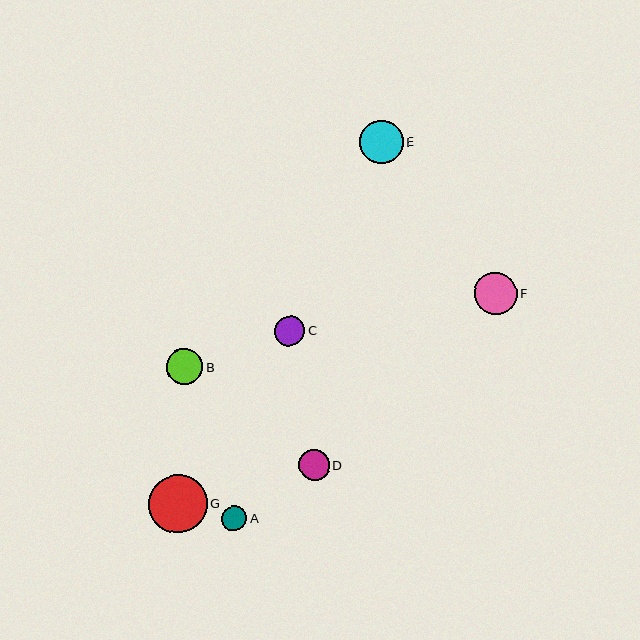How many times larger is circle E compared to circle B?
Circle E is approximately 1.2 times the size of circle B.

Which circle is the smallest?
Circle A is the smallest with a size of approximately 25 pixels.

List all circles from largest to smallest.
From largest to smallest: G, E, F, B, D, C, A.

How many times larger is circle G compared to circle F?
Circle G is approximately 1.4 times the size of circle F.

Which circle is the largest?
Circle G is the largest with a size of approximately 58 pixels.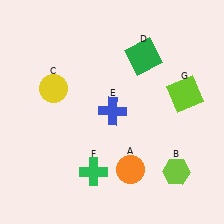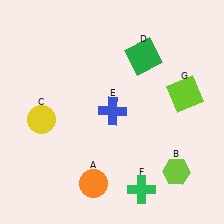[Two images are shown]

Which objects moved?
The objects that moved are: the orange circle (A), the yellow circle (C), the green cross (F).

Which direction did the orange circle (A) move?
The orange circle (A) moved left.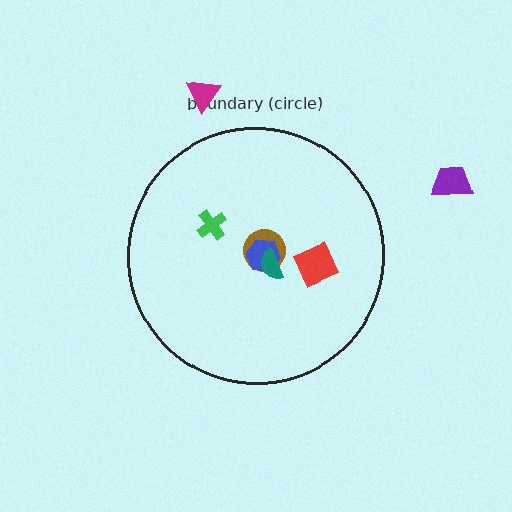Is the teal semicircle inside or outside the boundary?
Inside.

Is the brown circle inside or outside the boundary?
Inside.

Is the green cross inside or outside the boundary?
Inside.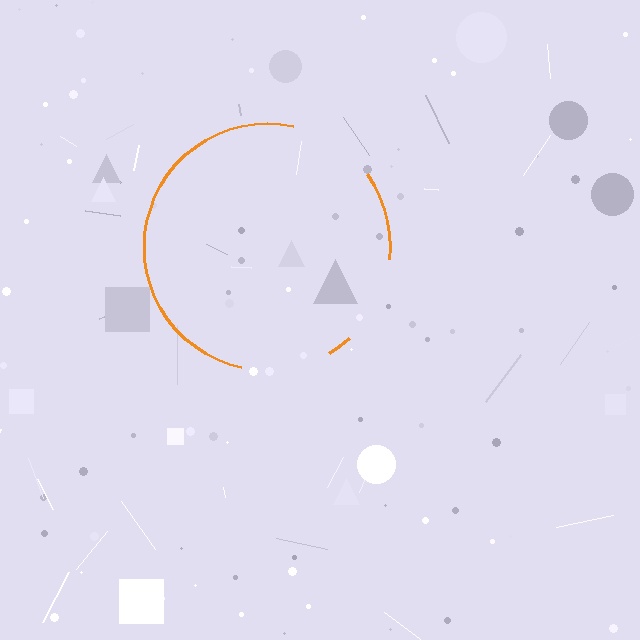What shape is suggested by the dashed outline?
The dashed outline suggests a circle.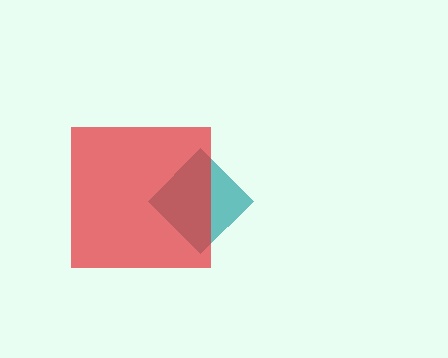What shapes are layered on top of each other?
The layered shapes are: a teal diamond, a red square.